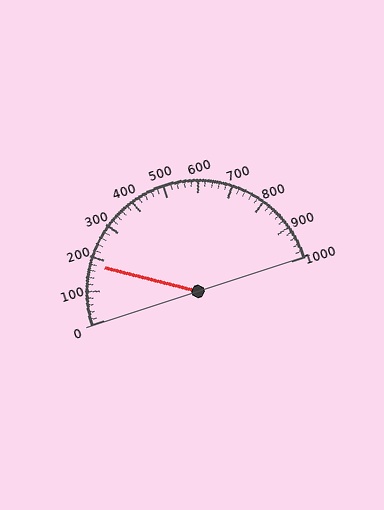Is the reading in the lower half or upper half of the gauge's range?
The reading is in the lower half of the range (0 to 1000).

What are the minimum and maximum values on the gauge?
The gauge ranges from 0 to 1000.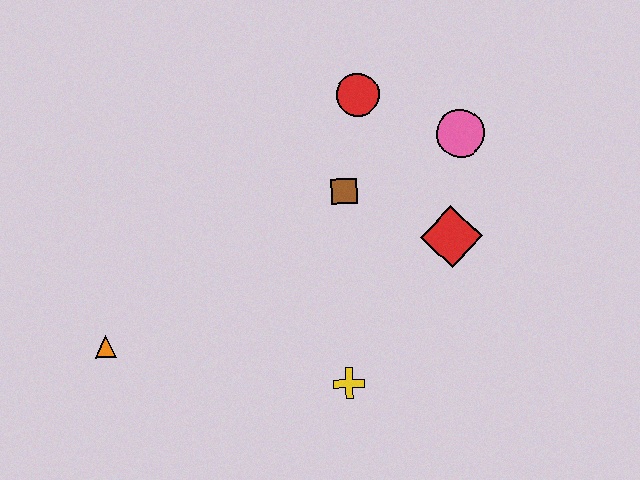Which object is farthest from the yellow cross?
The red circle is farthest from the yellow cross.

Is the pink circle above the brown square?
Yes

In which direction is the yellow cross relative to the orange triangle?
The yellow cross is to the right of the orange triangle.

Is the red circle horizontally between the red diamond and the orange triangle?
Yes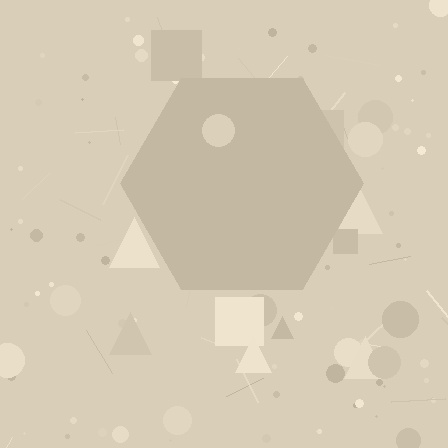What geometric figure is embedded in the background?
A hexagon is embedded in the background.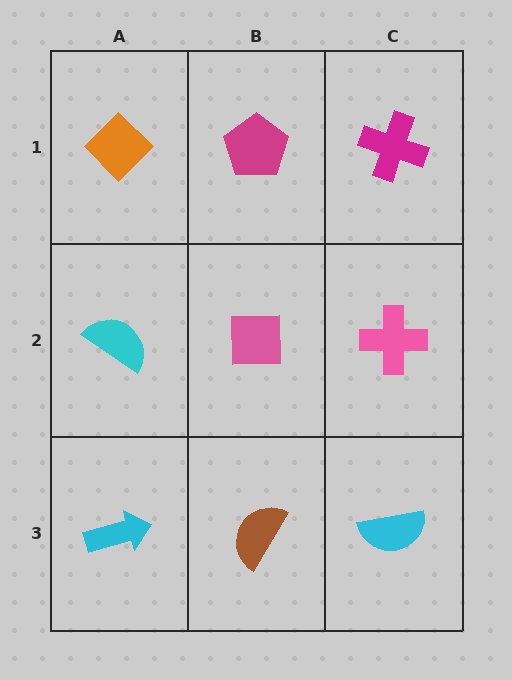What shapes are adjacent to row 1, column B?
A pink square (row 2, column B), an orange diamond (row 1, column A), a magenta cross (row 1, column C).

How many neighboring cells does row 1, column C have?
2.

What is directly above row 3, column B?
A pink square.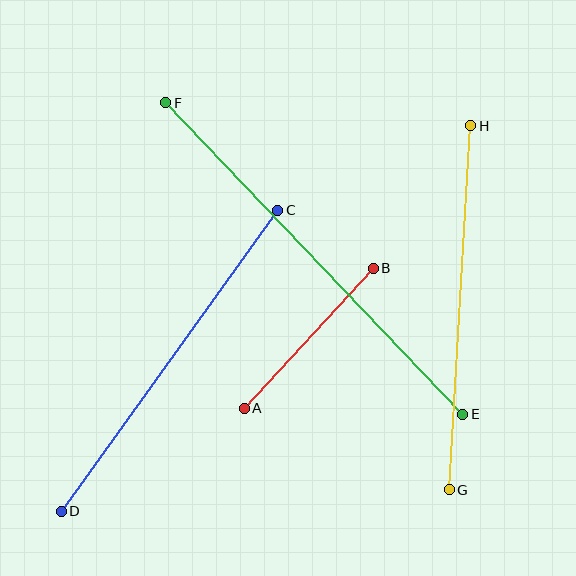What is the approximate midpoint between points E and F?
The midpoint is at approximately (314, 259) pixels.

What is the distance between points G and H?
The distance is approximately 365 pixels.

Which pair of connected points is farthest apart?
Points E and F are farthest apart.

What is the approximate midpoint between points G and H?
The midpoint is at approximately (460, 308) pixels.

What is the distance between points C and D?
The distance is approximately 371 pixels.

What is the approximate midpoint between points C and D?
The midpoint is at approximately (170, 361) pixels.